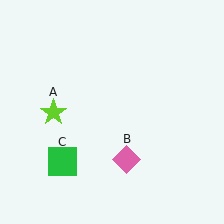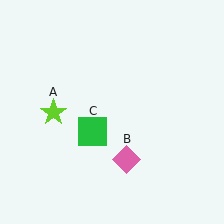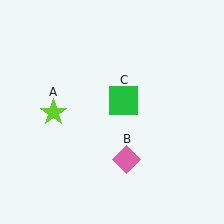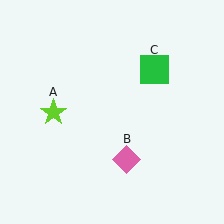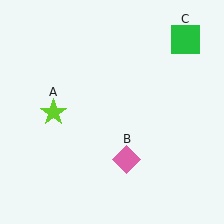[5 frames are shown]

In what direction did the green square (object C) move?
The green square (object C) moved up and to the right.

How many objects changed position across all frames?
1 object changed position: green square (object C).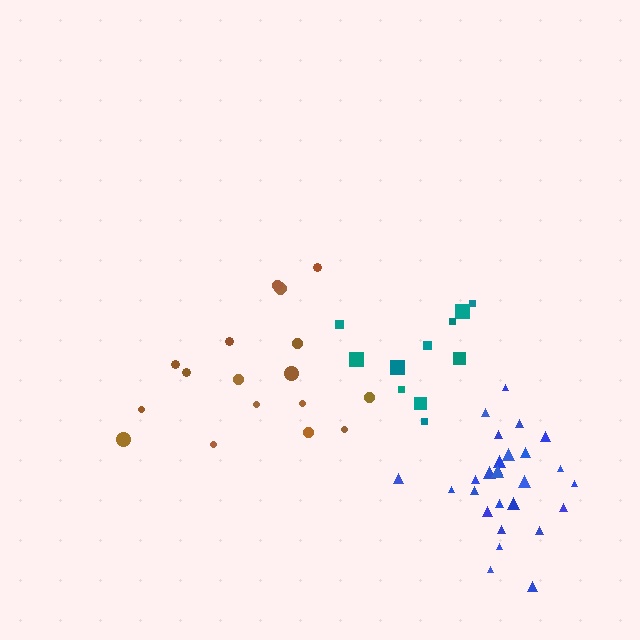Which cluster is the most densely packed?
Blue.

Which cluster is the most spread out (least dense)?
Brown.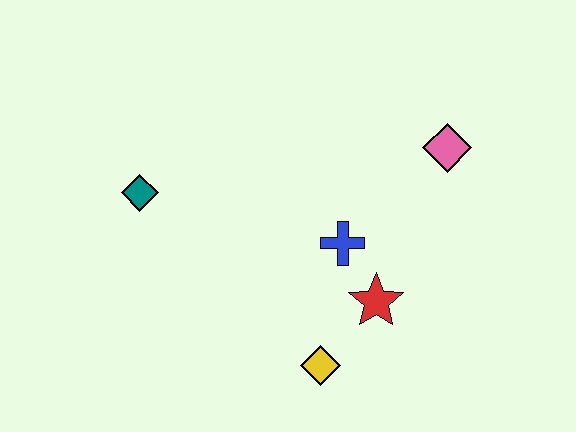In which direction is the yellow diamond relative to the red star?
The yellow diamond is below the red star.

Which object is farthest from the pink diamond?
The teal diamond is farthest from the pink diamond.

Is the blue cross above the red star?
Yes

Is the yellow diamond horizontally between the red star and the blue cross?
No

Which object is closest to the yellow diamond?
The red star is closest to the yellow diamond.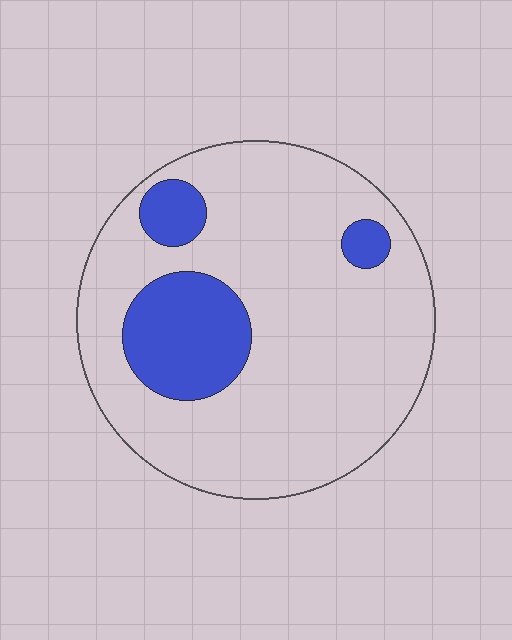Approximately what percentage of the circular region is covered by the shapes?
Approximately 20%.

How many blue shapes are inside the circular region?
3.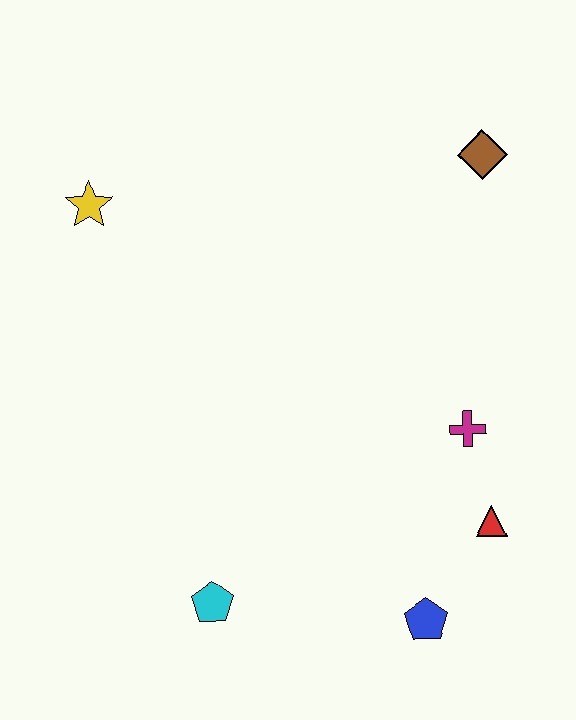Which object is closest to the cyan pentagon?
The blue pentagon is closest to the cyan pentagon.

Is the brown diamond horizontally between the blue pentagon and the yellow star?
No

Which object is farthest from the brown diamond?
The cyan pentagon is farthest from the brown diamond.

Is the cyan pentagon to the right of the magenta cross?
No